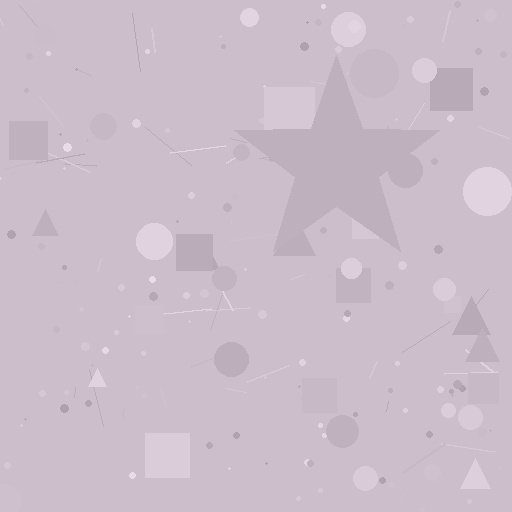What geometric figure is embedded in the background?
A star is embedded in the background.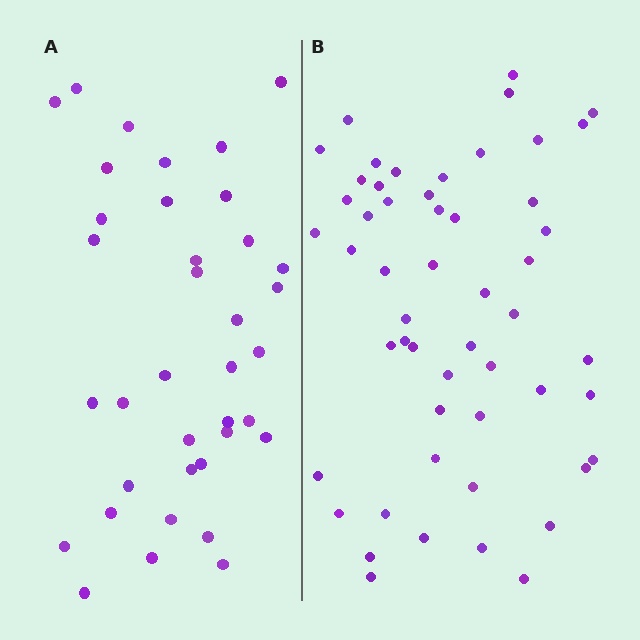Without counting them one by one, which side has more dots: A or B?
Region B (the right region) has more dots.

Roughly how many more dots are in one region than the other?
Region B has approximately 15 more dots than region A.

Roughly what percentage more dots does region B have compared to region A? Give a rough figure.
About 45% more.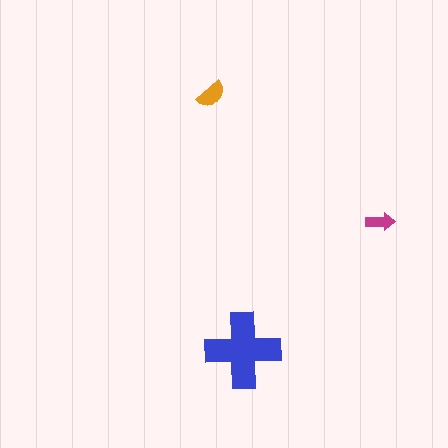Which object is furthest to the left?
The orange semicircle is leftmost.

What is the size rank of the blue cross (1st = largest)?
1st.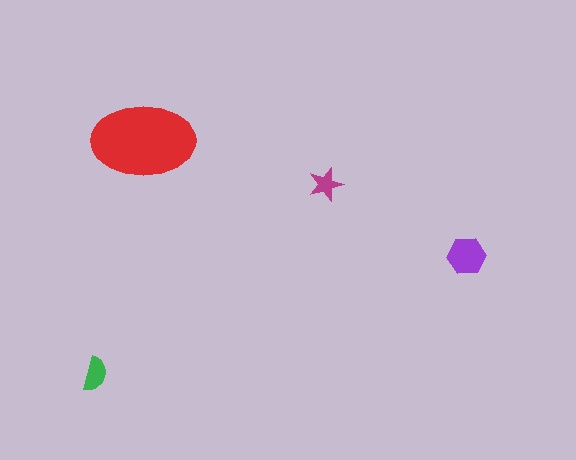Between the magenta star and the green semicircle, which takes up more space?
The green semicircle.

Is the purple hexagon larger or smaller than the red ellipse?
Smaller.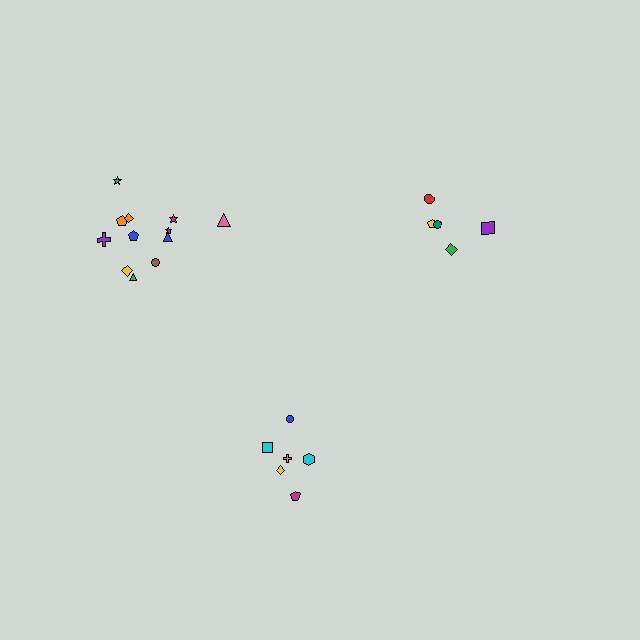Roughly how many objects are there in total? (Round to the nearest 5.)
Roughly 25 objects in total.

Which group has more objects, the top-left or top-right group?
The top-left group.